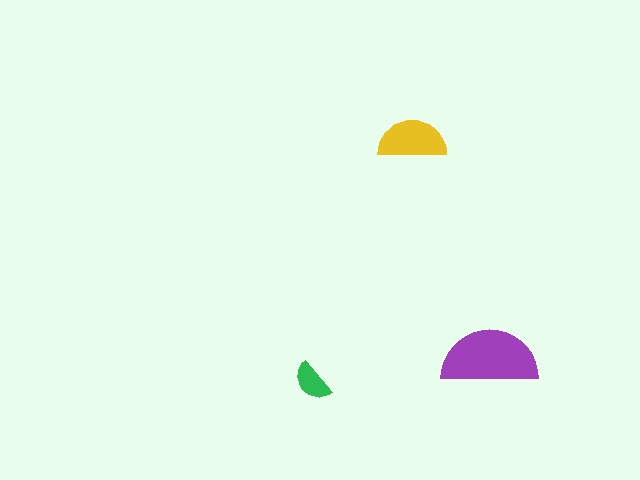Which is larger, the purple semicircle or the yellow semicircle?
The purple one.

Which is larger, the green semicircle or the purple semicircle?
The purple one.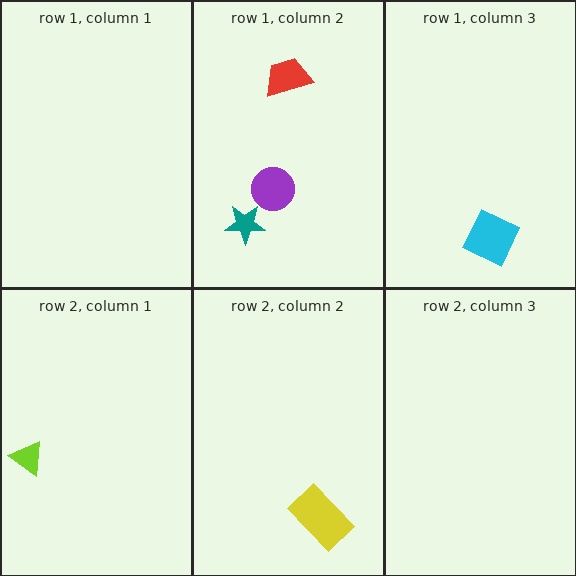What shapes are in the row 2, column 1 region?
The lime triangle.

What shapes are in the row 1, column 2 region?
The red trapezoid, the purple circle, the teal star.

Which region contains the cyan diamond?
The row 1, column 3 region.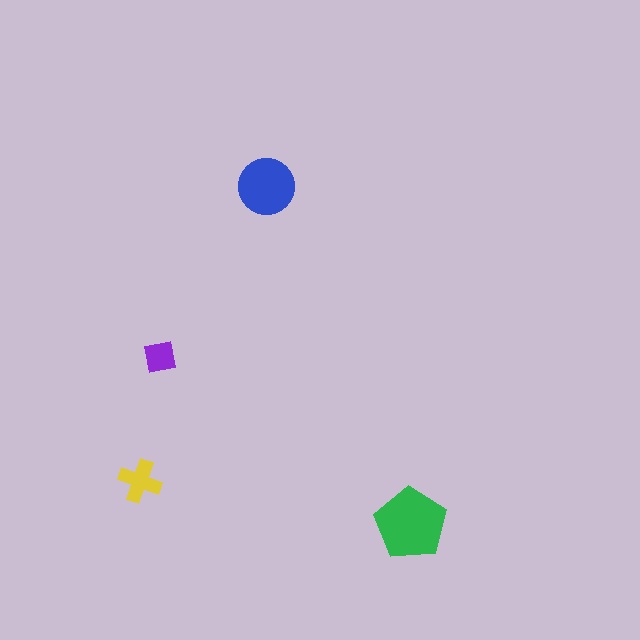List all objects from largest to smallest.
The green pentagon, the blue circle, the yellow cross, the purple square.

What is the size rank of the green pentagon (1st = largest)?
1st.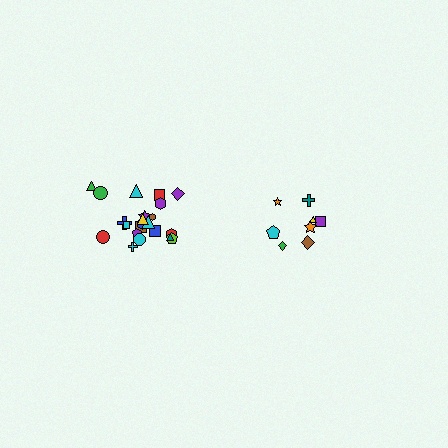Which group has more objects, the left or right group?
The left group.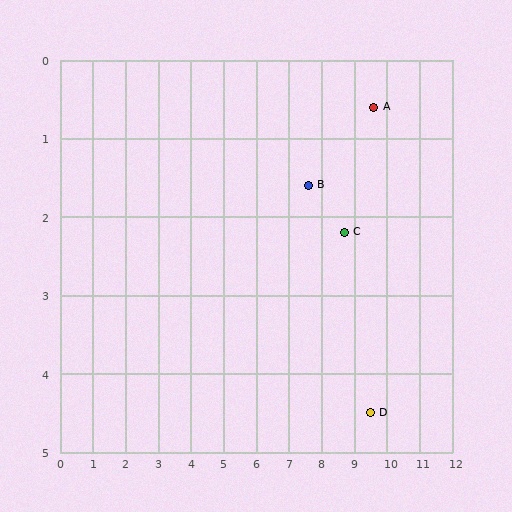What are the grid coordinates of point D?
Point D is at approximately (9.5, 4.5).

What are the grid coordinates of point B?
Point B is at approximately (7.6, 1.6).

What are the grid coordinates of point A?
Point A is at approximately (9.6, 0.6).